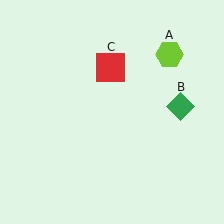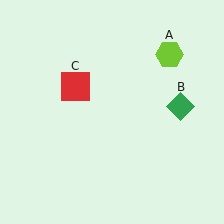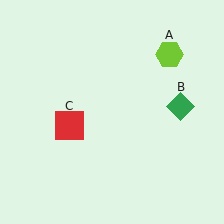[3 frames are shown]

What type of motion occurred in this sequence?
The red square (object C) rotated counterclockwise around the center of the scene.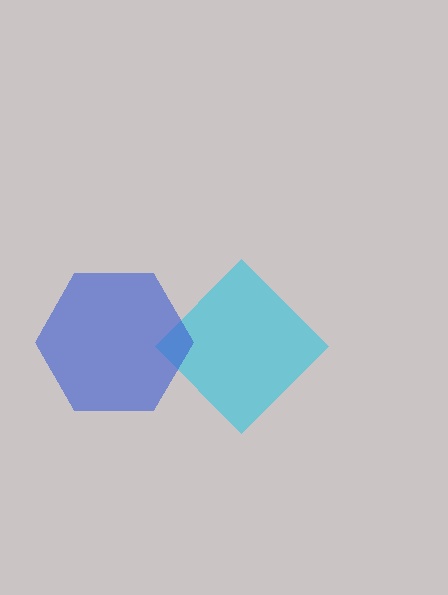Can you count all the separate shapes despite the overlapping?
Yes, there are 2 separate shapes.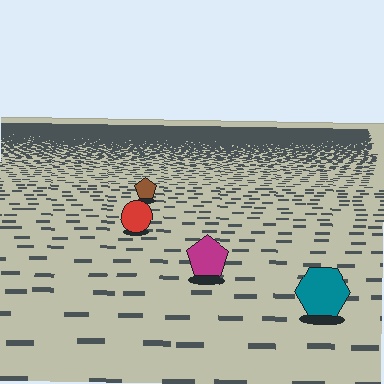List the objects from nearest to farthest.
From nearest to farthest: the teal hexagon, the magenta pentagon, the red circle, the brown pentagon.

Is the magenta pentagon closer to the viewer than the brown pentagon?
Yes. The magenta pentagon is closer — you can tell from the texture gradient: the ground texture is coarser near it.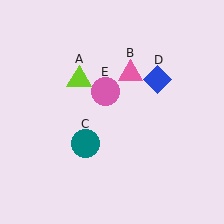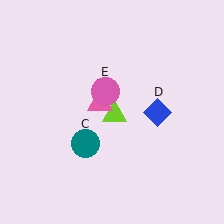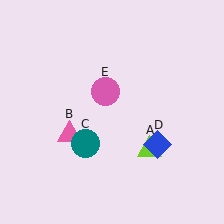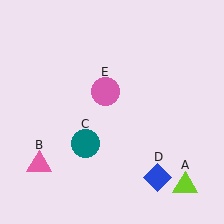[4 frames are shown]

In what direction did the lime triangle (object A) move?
The lime triangle (object A) moved down and to the right.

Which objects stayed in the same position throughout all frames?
Teal circle (object C) and pink circle (object E) remained stationary.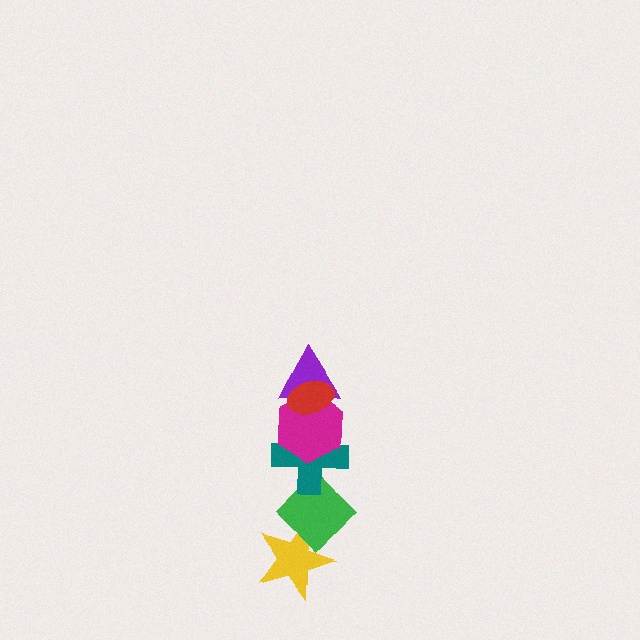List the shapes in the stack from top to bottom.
From top to bottom: the red ellipse, the purple triangle, the magenta hexagon, the teal cross, the green diamond, the yellow star.